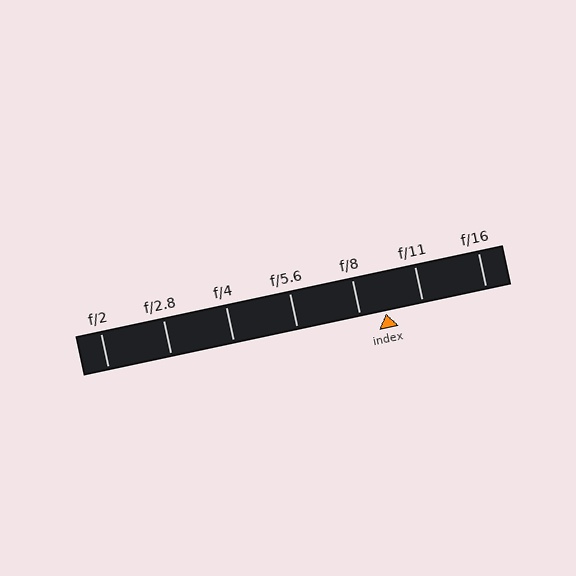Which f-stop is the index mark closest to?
The index mark is closest to f/8.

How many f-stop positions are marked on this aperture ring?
There are 7 f-stop positions marked.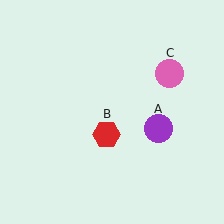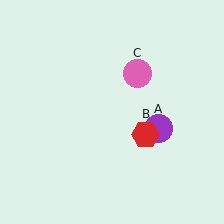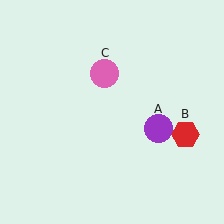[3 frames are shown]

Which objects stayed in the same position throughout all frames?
Purple circle (object A) remained stationary.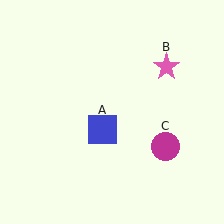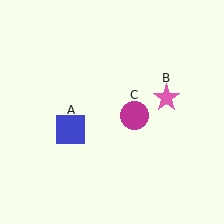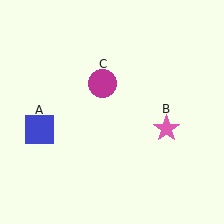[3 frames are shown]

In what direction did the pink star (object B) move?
The pink star (object B) moved down.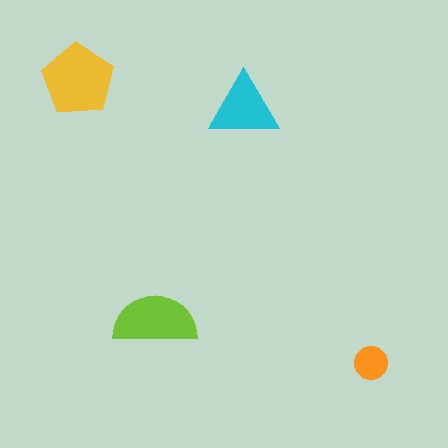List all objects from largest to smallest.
The yellow pentagon, the lime semicircle, the cyan triangle, the orange circle.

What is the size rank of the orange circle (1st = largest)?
4th.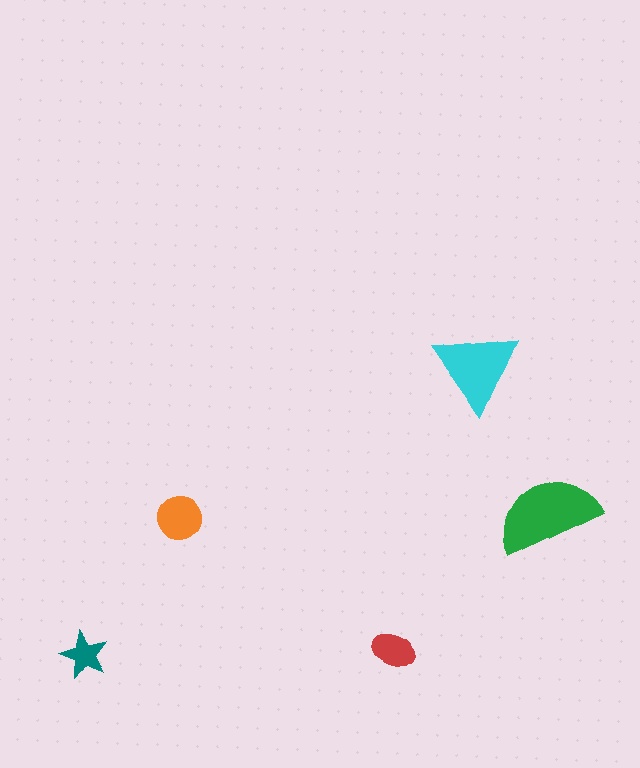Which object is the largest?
The green semicircle.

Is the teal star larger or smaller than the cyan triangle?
Smaller.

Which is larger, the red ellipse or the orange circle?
The orange circle.